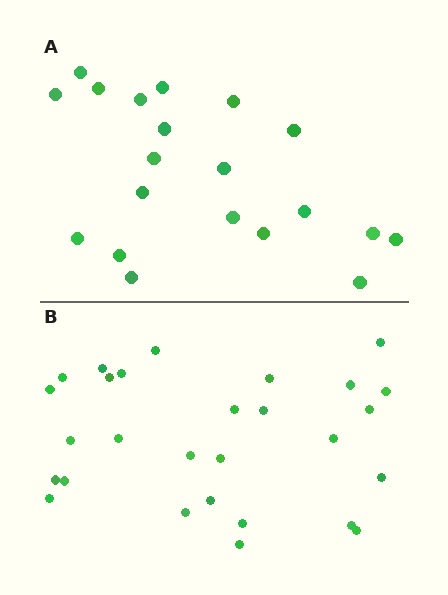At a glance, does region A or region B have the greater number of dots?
Region B (the bottom region) has more dots.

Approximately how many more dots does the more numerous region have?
Region B has roughly 8 or so more dots than region A.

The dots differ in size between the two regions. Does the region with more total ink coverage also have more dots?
No. Region A has more total ink coverage because its dots are larger, but region B actually contains more individual dots. Total area can be misleading — the number of items is what matters here.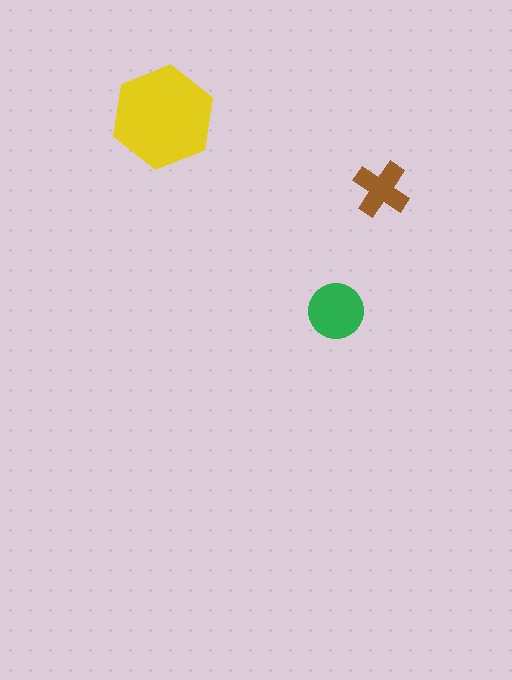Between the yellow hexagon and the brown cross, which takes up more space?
The yellow hexagon.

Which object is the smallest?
The brown cross.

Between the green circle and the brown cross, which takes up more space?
The green circle.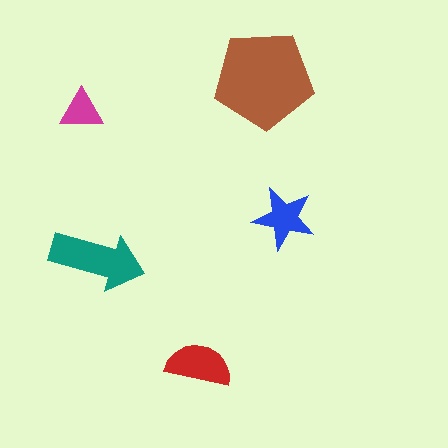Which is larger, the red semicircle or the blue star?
The red semicircle.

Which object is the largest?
The brown pentagon.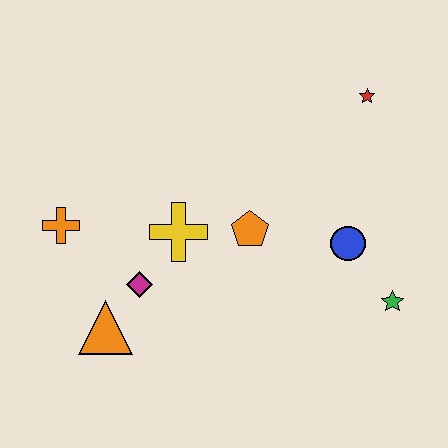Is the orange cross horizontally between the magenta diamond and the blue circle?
No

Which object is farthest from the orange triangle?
The red star is farthest from the orange triangle.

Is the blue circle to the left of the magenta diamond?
No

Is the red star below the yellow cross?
No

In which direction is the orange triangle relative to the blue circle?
The orange triangle is to the left of the blue circle.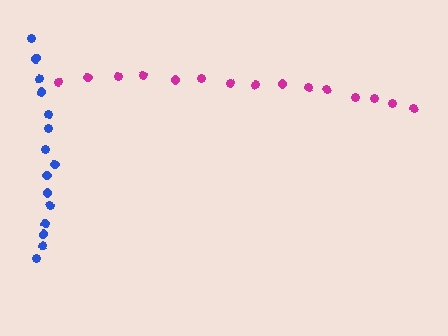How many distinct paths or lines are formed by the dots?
There are 2 distinct paths.